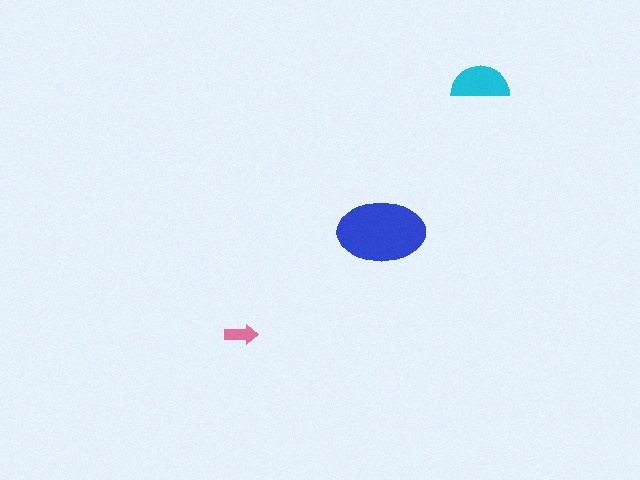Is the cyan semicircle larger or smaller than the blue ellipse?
Smaller.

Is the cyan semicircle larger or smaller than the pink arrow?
Larger.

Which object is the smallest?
The pink arrow.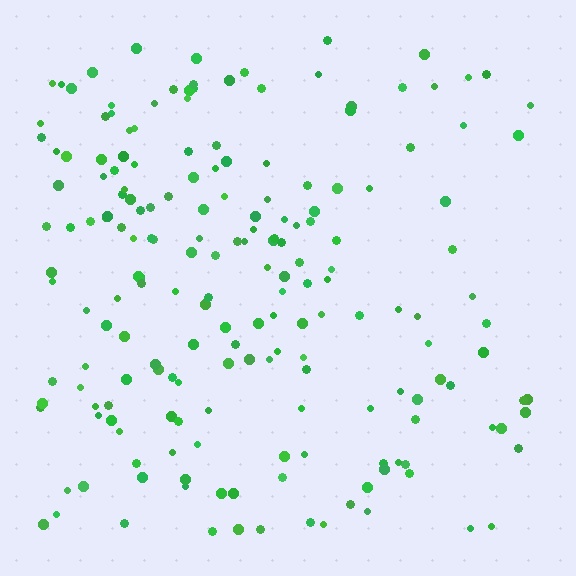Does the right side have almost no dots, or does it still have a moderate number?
Still a moderate number, just noticeably fewer than the left.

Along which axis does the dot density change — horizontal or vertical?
Horizontal.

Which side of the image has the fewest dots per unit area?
The right.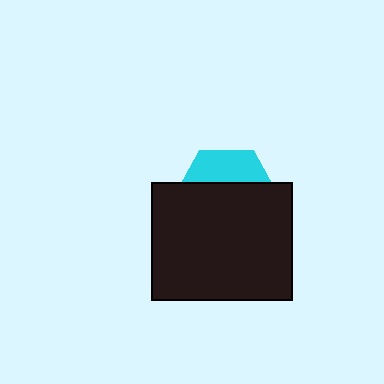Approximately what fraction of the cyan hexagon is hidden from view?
Roughly 70% of the cyan hexagon is hidden behind the black rectangle.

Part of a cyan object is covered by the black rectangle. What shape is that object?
It is a hexagon.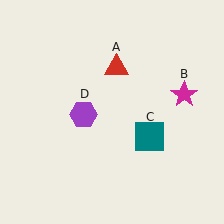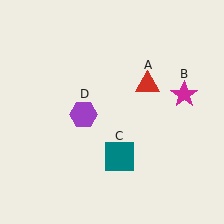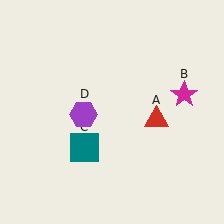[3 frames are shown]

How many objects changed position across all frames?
2 objects changed position: red triangle (object A), teal square (object C).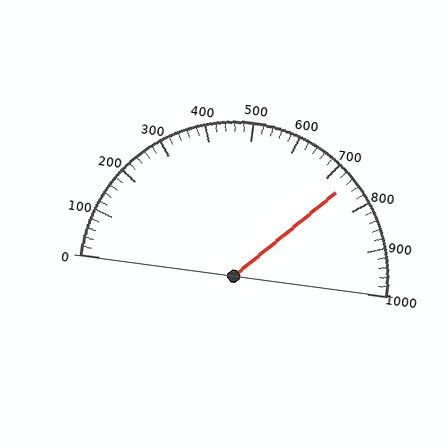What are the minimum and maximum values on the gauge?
The gauge ranges from 0 to 1000.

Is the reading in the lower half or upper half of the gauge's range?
The reading is in the upper half of the range (0 to 1000).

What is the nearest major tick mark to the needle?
The nearest major tick mark is 700.